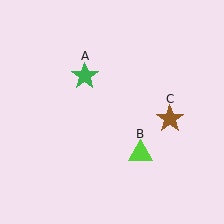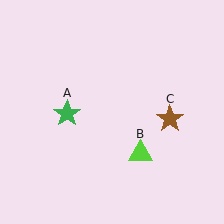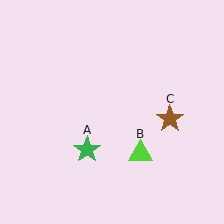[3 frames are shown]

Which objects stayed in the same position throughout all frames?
Lime triangle (object B) and brown star (object C) remained stationary.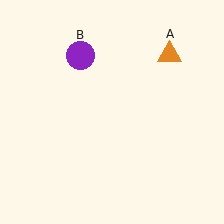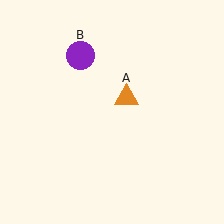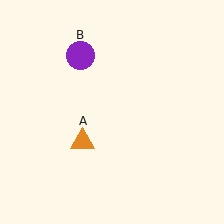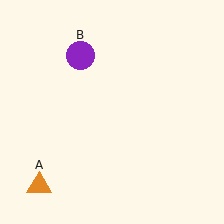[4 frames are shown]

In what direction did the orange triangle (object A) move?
The orange triangle (object A) moved down and to the left.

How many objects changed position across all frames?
1 object changed position: orange triangle (object A).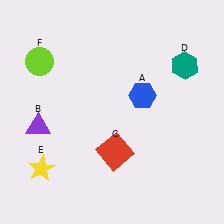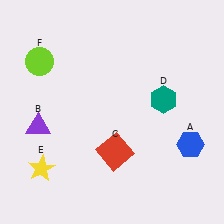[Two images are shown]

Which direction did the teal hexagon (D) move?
The teal hexagon (D) moved down.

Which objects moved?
The objects that moved are: the blue hexagon (A), the teal hexagon (D).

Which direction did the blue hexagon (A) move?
The blue hexagon (A) moved down.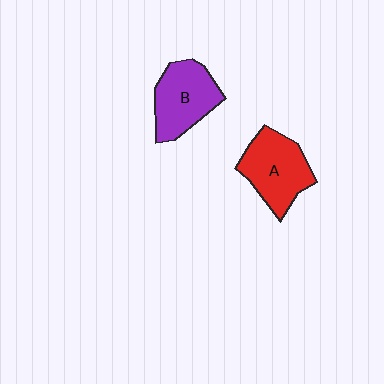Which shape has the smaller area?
Shape B (purple).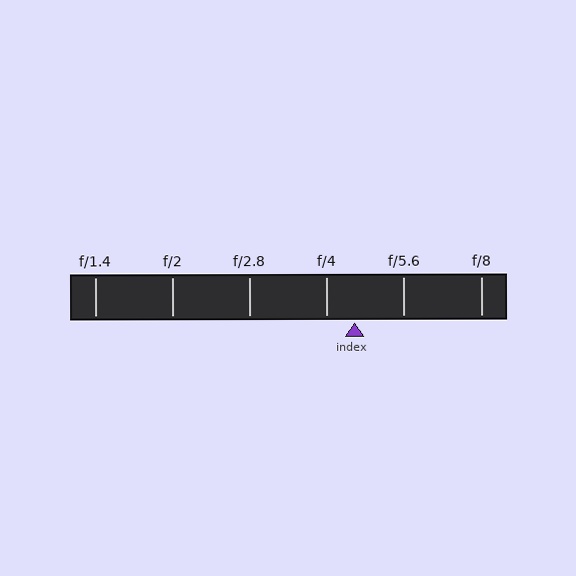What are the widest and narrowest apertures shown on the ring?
The widest aperture shown is f/1.4 and the narrowest is f/8.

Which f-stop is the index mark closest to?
The index mark is closest to f/4.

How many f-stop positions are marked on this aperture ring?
There are 6 f-stop positions marked.